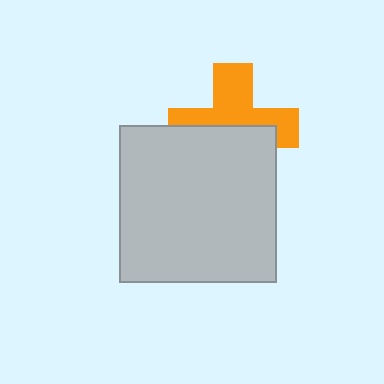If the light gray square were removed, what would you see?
You would see the complete orange cross.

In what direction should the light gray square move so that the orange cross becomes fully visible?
The light gray square should move down. That is the shortest direction to clear the overlap and leave the orange cross fully visible.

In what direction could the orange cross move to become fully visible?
The orange cross could move up. That would shift it out from behind the light gray square entirely.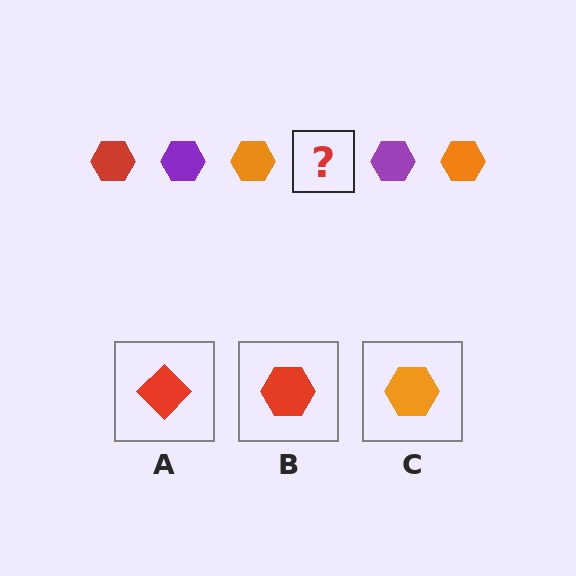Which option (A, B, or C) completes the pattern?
B.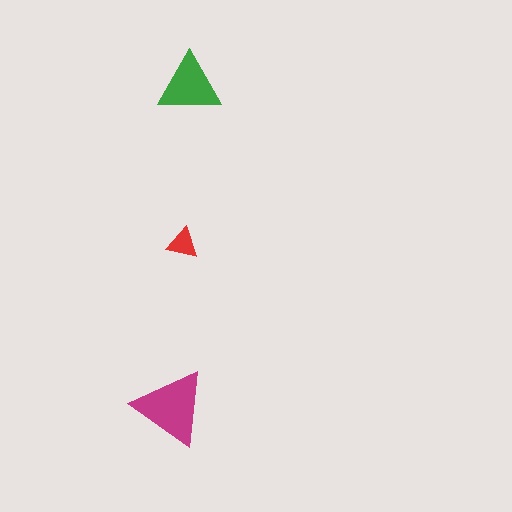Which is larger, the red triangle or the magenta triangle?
The magenta one.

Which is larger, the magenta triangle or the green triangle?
The magenta one.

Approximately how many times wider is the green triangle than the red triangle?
About 2 times wider.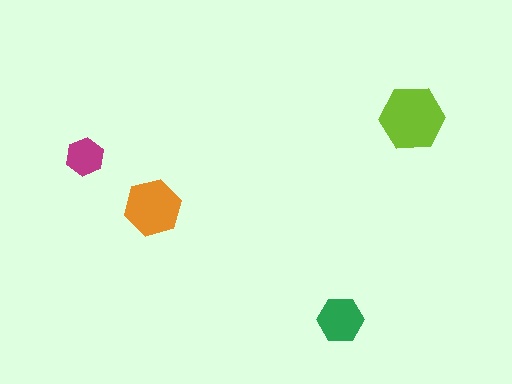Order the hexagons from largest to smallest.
the lime one, the orange one, the green one, the magenta one.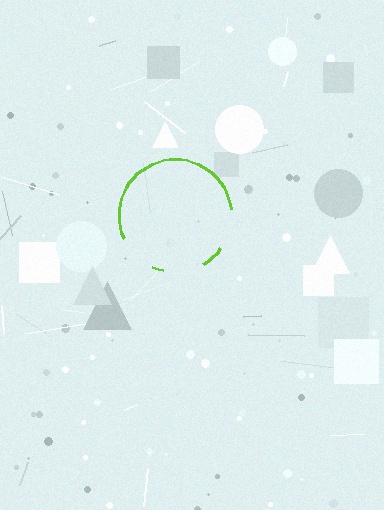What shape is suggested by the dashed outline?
The dashed outline suggests a circle.